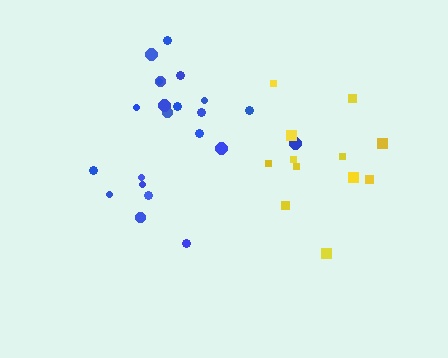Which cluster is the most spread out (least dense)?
Yellow.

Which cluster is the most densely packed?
Blue.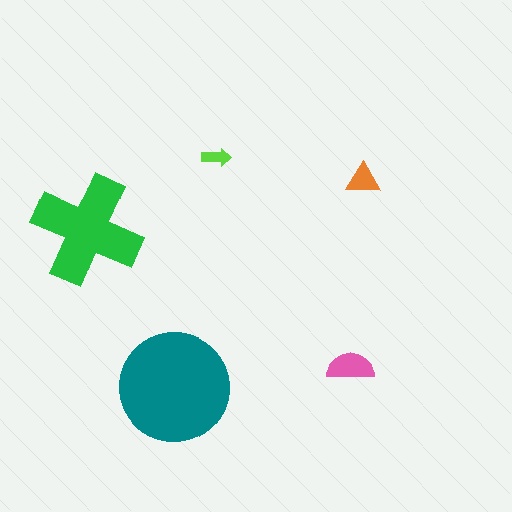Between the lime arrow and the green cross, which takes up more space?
The green cross.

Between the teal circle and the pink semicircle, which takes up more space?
The teal circle.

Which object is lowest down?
The teal circle is bottommost.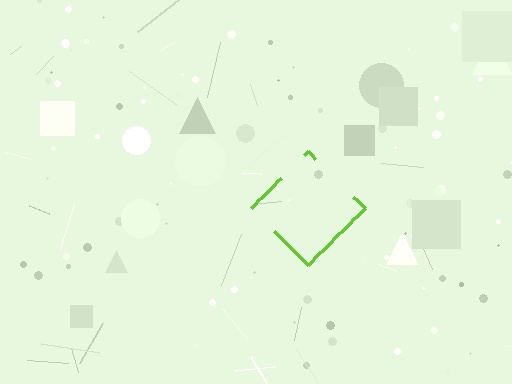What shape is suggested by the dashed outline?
The dashed outline suggests a diamond.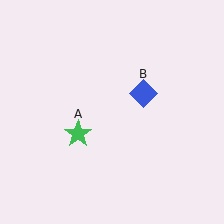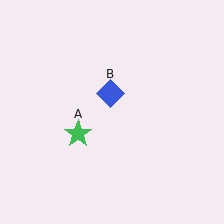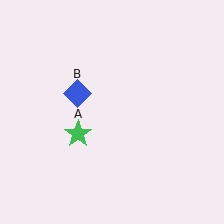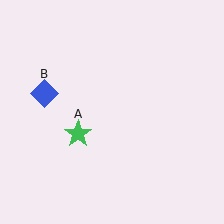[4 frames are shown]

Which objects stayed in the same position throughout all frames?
Green star (object A) remained stationary.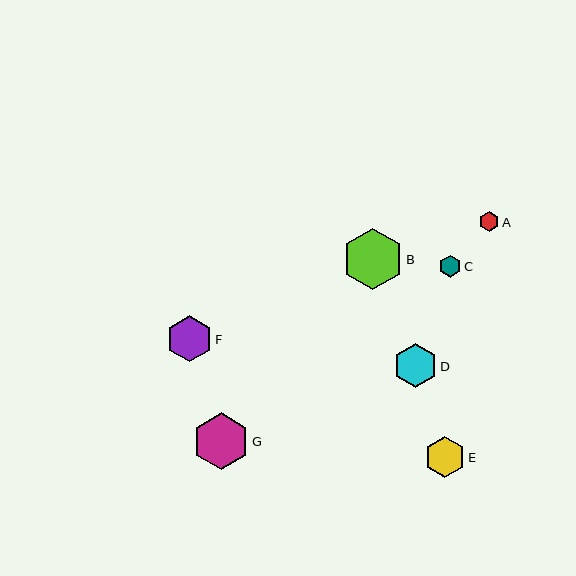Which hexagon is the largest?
Hexagon B is the largest with a size of approximately 61 pixels.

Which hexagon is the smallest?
Hexagon A is the smallest with a size of approximately 20 pixels.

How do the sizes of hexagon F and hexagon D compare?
Hexagon F and hexagon D are approximately the same size.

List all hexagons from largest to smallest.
From largest to smallest: B, G, F, D, E, C, A.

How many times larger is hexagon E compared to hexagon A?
Hexagon E is approximately 2.0 times the size of hexagon A.